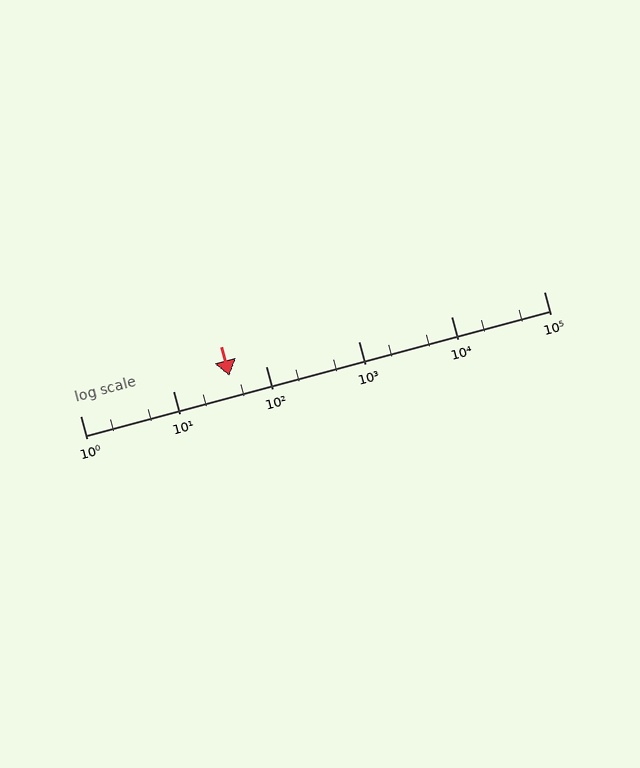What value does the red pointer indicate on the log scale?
The pointer indicates approximately 41.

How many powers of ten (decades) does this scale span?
The scale spans 5 decades, from 1 to 100000.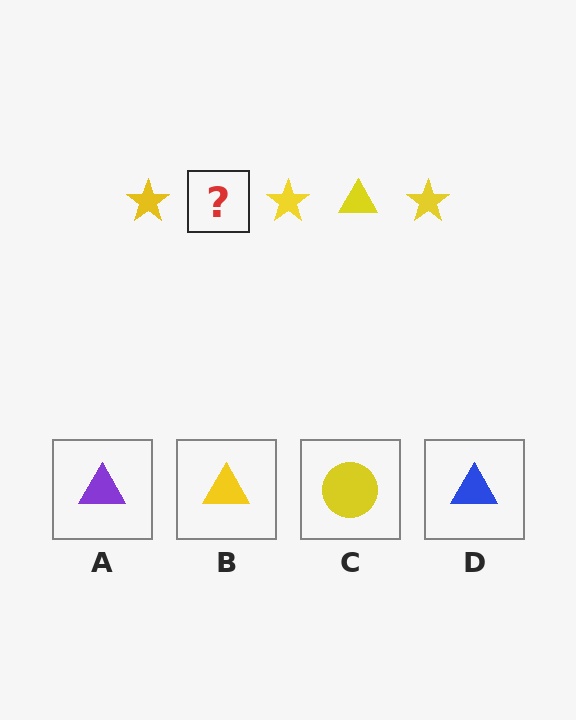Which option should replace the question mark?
Option B.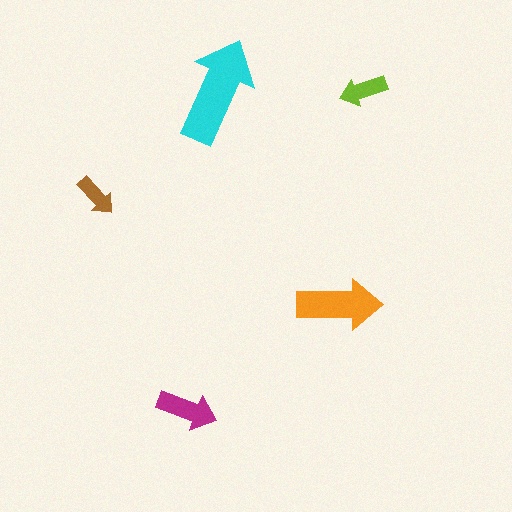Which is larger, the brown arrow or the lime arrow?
The lime one.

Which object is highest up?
The cyan arrow is topmost.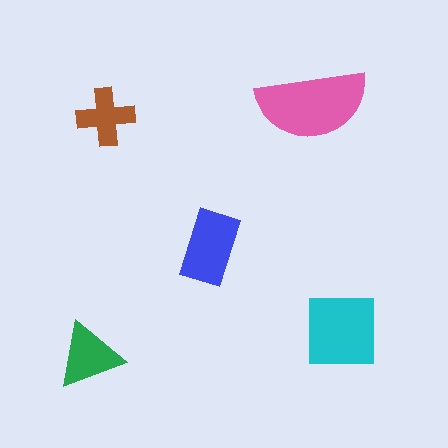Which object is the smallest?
The brown cross.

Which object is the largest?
The pink semicircle.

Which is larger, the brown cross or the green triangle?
The green triangle.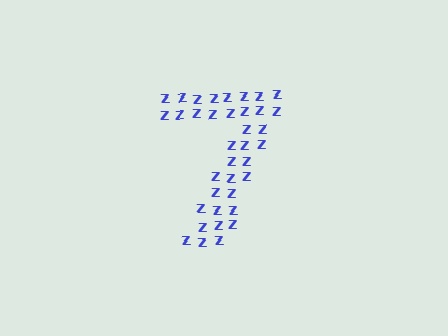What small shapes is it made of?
It is made of small letter Z's.